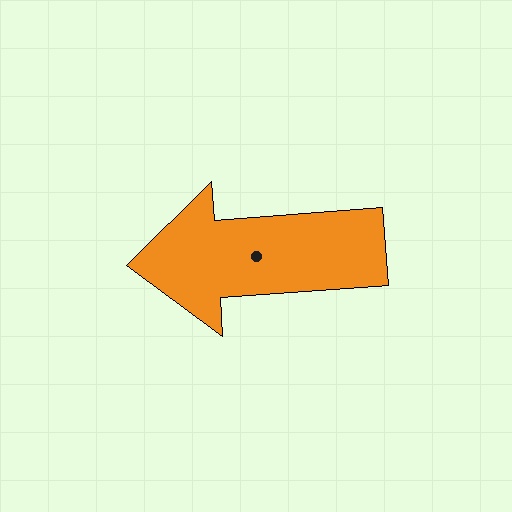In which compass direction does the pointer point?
West.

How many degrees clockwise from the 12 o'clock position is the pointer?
Approximately 266 degrees.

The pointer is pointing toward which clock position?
Roughly 9 o'clock.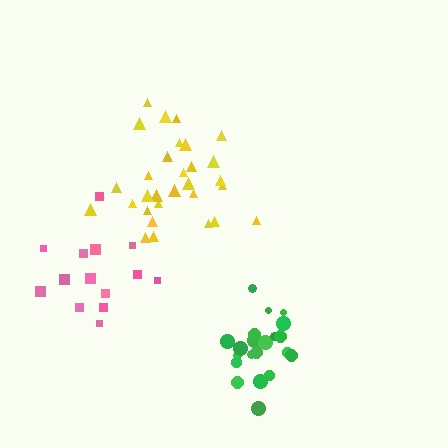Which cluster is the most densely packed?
Green.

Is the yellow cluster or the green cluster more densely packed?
Green.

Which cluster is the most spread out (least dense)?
Pink.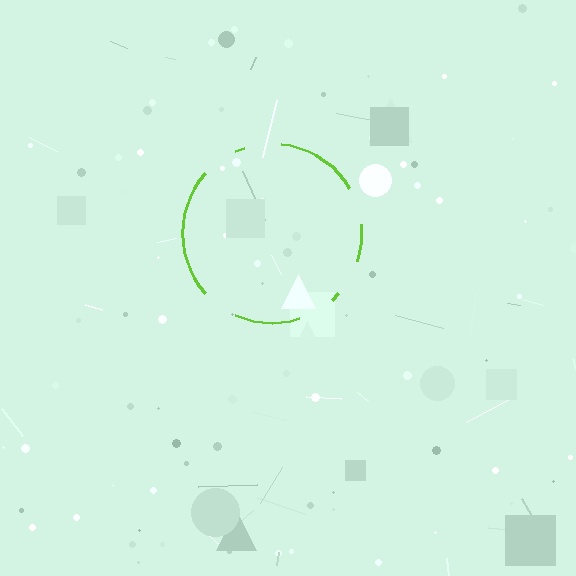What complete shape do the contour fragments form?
The contour fragments form a circle.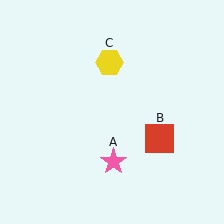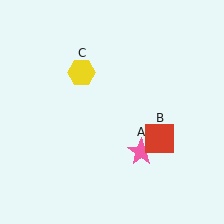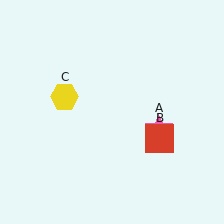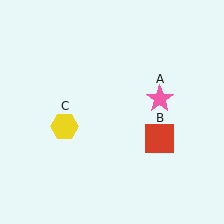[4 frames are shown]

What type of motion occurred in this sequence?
The pink star (object A), yellow hexagon (object C) rotated counterclockwise around the center of the scene.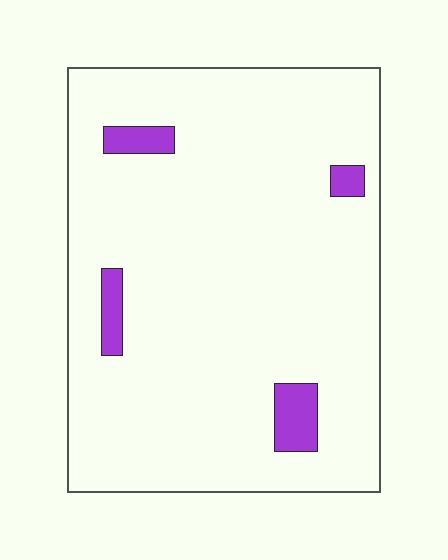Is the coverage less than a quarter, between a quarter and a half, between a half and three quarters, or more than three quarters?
Less than a quarter.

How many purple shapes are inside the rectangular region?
4.